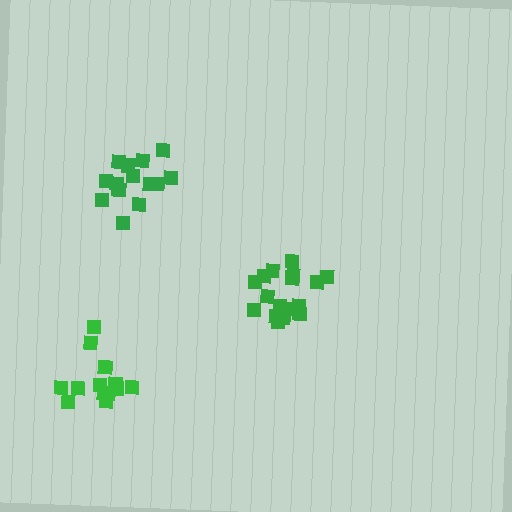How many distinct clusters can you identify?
There are 3 distinct clusters.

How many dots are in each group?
Group 1: 17 dots, Group 2: 14 dots, Group 3: 14 dots (45 total).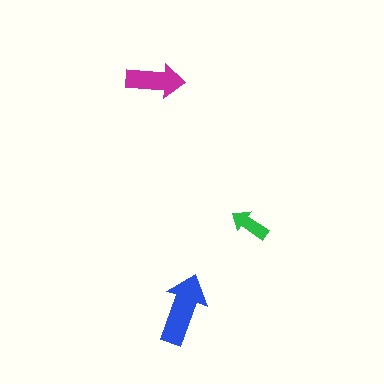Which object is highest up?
The magenta arrow is topmost.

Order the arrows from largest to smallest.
the blue one, the magenta one, the green one.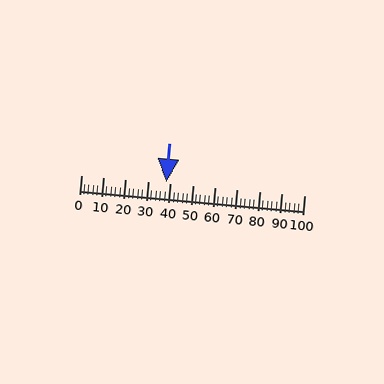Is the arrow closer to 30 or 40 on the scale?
The arrow is closer to 40.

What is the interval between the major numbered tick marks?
The major tick marks are spaced 10 units apart.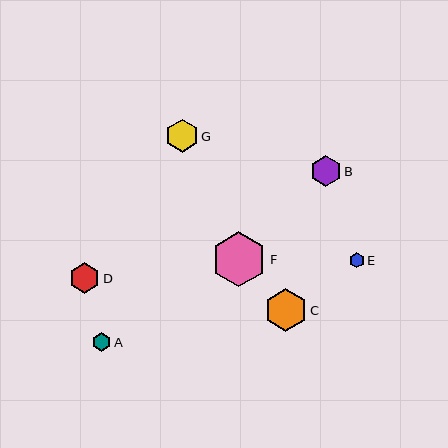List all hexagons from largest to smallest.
From largest to smallest: F, C, G, B, D, A, E.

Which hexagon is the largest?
Hexagon F is the largest with a size of approximately 55 pixels.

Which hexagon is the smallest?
Hexagon E is the smallest with a size of approximately 15 pixels.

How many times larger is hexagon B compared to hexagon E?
Hexagon B is approximately 2.0 times the size of hexagon E.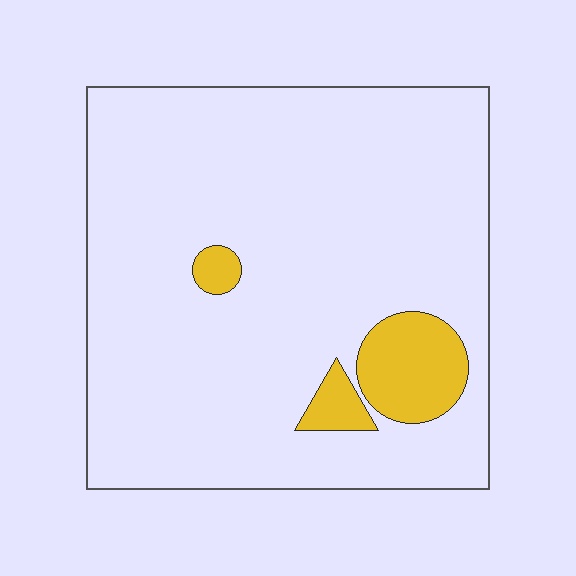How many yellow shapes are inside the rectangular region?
3.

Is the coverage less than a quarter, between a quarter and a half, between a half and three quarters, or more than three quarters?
Less than a quarter.